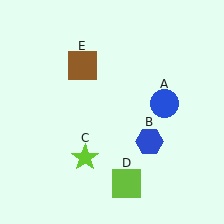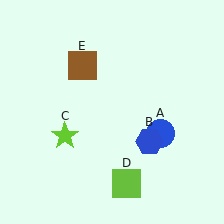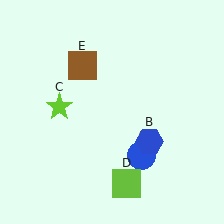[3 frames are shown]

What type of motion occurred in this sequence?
The blue circle (object A), lime star (object C) rotated clockwise around the center of the scene.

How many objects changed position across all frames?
2 objects changed position: blue circle (object A), lime star (object C).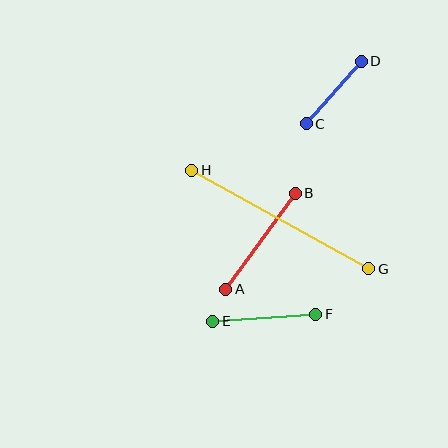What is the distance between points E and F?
The distance is approximately 103 pixels.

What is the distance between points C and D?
The distance is approximately 83 pixels.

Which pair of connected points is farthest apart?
Points G and H are farthest apart.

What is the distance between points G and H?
The distance is approximately 202 pixels.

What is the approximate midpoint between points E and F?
The midpoint is at approximately (264, 318) pixels.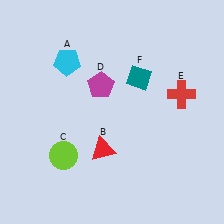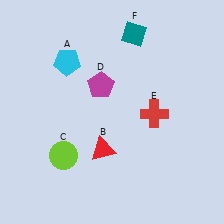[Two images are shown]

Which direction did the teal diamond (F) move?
The teal diamond (F) moved up.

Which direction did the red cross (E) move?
The red cross (E) moved left.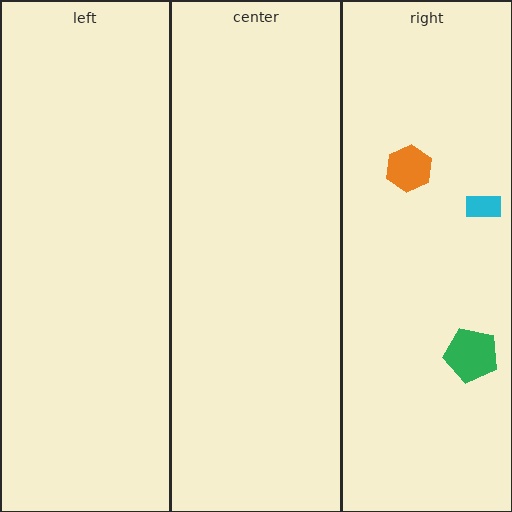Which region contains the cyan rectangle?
The right region.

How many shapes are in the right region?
3.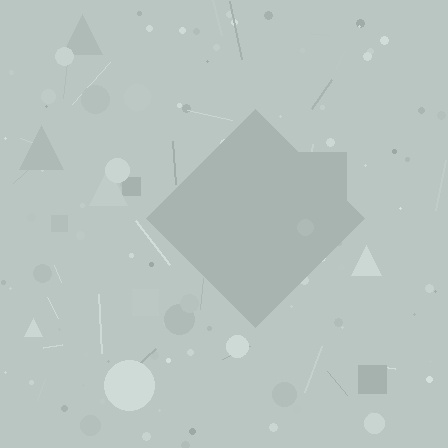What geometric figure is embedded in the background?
A diamond is embedded in the background.